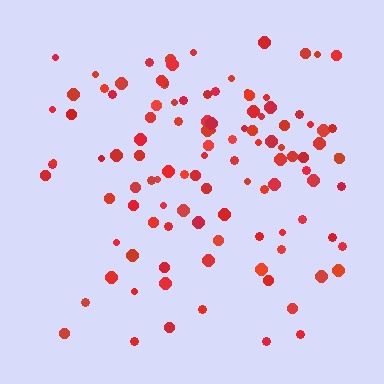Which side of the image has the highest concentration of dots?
The top.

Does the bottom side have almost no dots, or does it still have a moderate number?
Still a moderate number, just noticeably fewer than the top.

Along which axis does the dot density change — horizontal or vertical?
Vertical.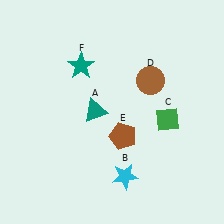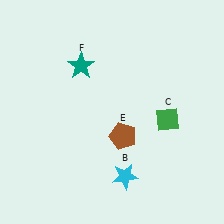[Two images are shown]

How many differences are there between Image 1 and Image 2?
There are 2 differences between the two images.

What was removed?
The teal triangle (A), the brown circle (D) were removed in Image 2.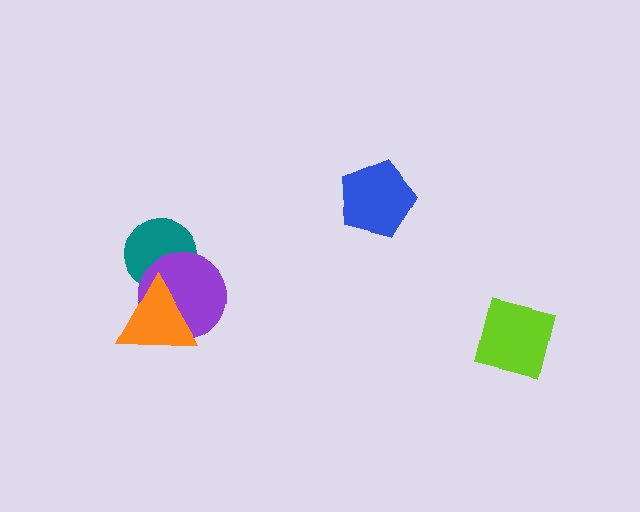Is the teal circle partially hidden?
Yes, it is partially covered by another shape.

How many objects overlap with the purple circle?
2 objects overlap with the purple circle.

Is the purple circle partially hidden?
Yes, it is partially covered by another shape.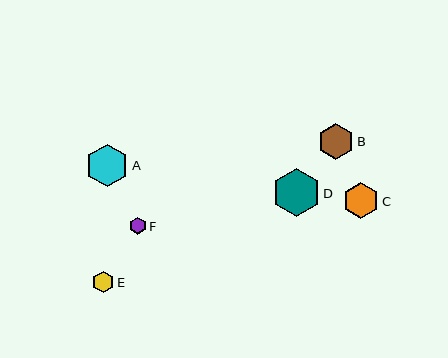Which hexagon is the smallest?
Hexagon F is the smallest with a size of approximately 17 pixels.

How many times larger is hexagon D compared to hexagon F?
Hexagon D is approximately 2.8 times the size of hexagon F.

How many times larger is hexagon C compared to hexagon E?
Hexagon C is approximately 1.7 times the size of hexagon E.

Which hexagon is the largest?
Hexagon D is the largest with a size of approximately 48 pixels.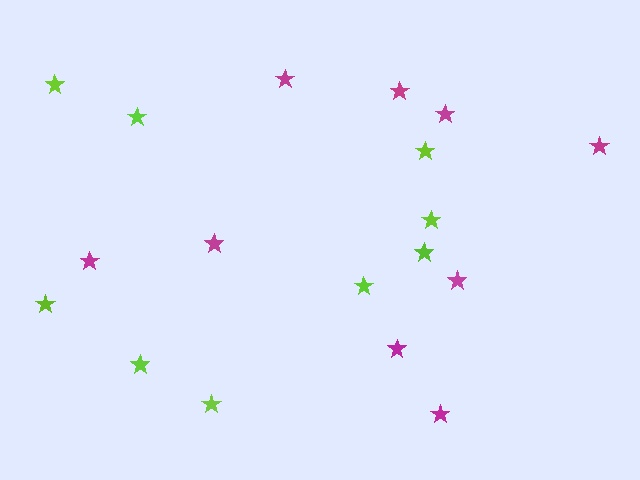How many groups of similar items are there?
There are 2 groups: one group of lime stars (9) and one group of magenta stars (9).